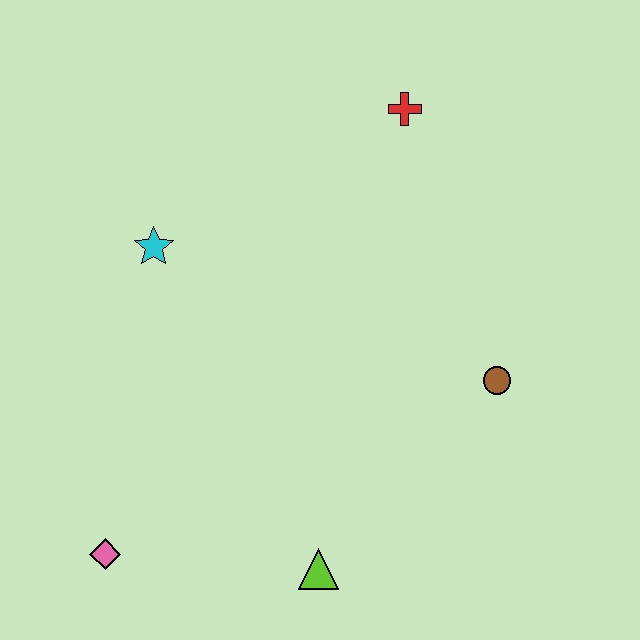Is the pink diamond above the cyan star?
No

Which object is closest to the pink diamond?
The lime triangle is closest to the pink diamond.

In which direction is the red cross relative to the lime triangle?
The red cross is above the lime triangle.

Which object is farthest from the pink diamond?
The red cross is farthest from the pink diamond.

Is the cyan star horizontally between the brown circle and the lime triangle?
No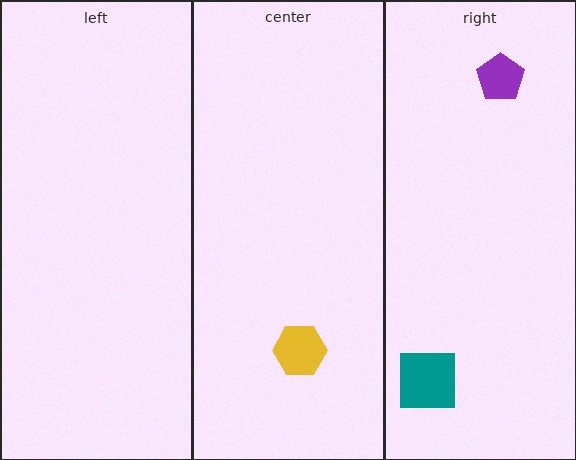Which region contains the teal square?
The right region.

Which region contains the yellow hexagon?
The center region.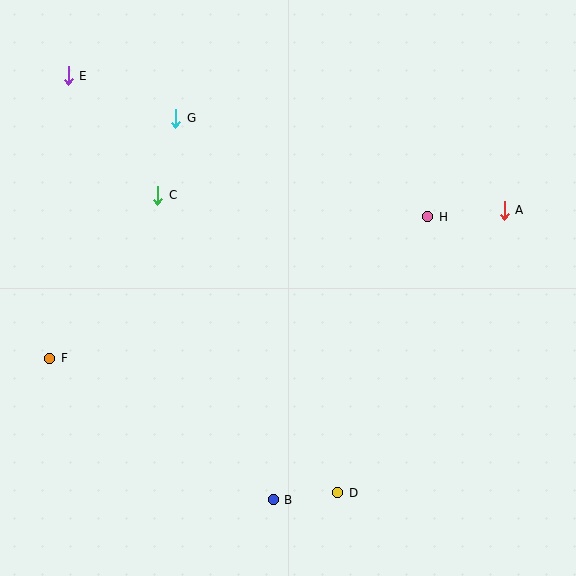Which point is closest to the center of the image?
Point H at (428, 217) is closest to the center.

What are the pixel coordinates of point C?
Point C is at (158, 195).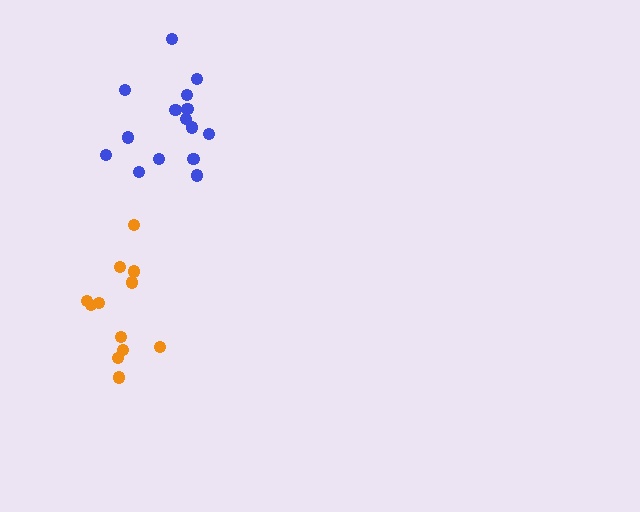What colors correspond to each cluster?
The clusters are colored: orange, blue.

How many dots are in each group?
Group 1: 12 dots, Group 2: 15 dots (27 total).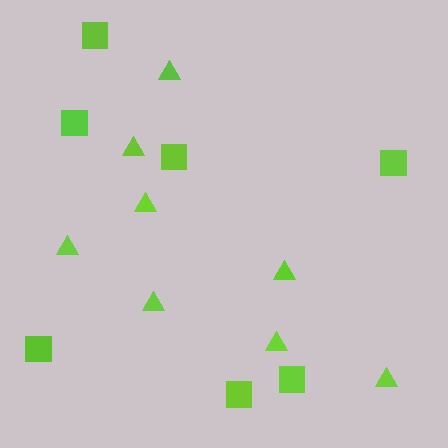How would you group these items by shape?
There are 2 groups: one group of triangles (8) and one group of squares (7).